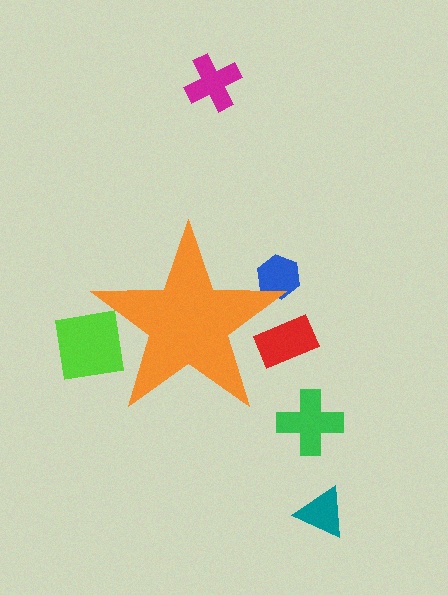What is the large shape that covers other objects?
An orange star.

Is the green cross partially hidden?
No, the green cross is fully visible.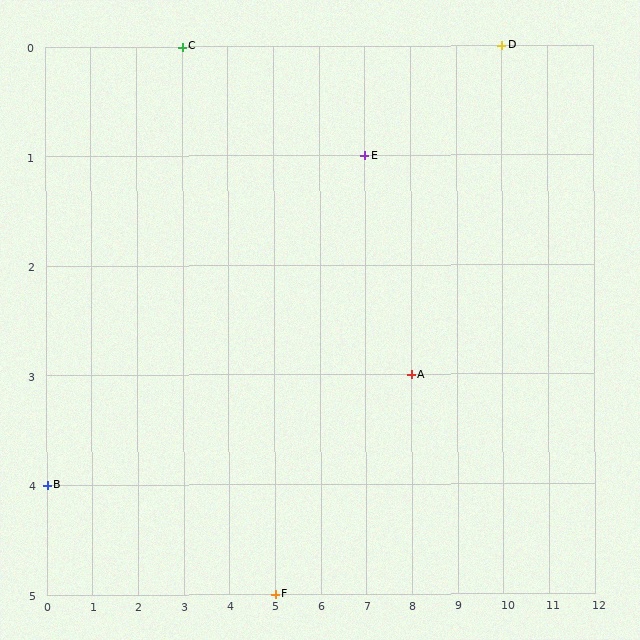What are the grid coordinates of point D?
Point D is at grid coordinates (10, 0).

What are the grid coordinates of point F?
Point F is at grid coordinates (5, 5).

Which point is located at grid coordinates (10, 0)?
Point D is at (10, 0).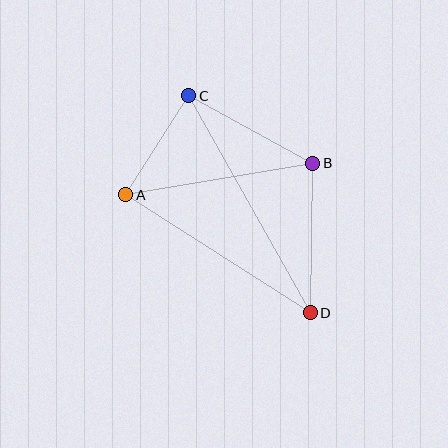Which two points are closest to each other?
Points A and C are closest to each other.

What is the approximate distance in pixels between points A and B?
The distance between A and B is approximately 190 pixels.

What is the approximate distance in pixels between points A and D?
The distance between A and D is approximately 219 pixels.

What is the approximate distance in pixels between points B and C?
The distance between B and C is approximately 141 pixels.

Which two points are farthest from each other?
Points C and D are farthest from each other.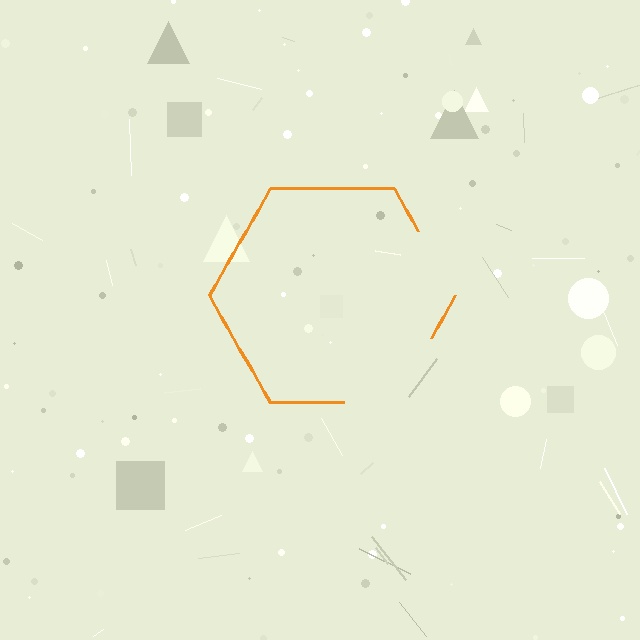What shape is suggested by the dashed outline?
The dashed outline suggests a hexagon.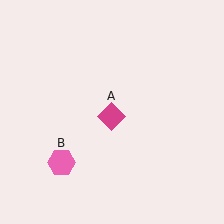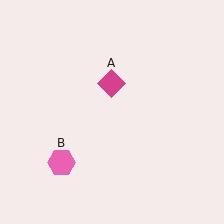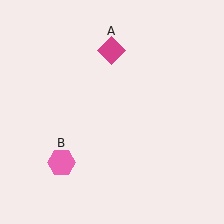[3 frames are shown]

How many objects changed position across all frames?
1 object changed position: magenta diamond (object A).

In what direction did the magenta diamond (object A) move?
The magenta diamond (object A) moved up.